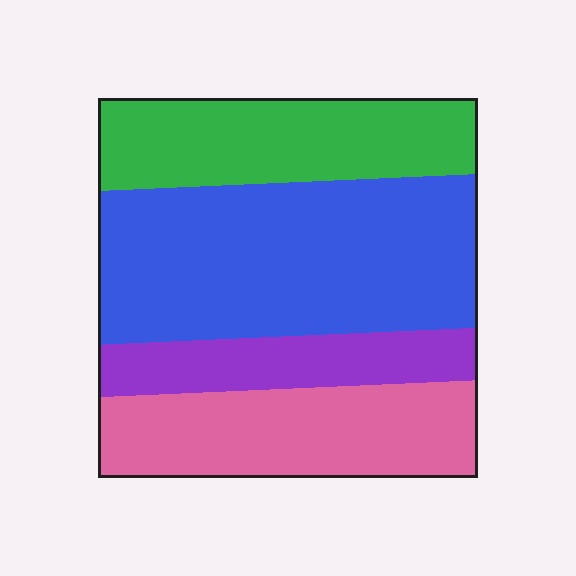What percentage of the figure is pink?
Pink takes up about one quarter (1/4) of the figure.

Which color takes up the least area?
Purple, at roughly 15%.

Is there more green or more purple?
Green.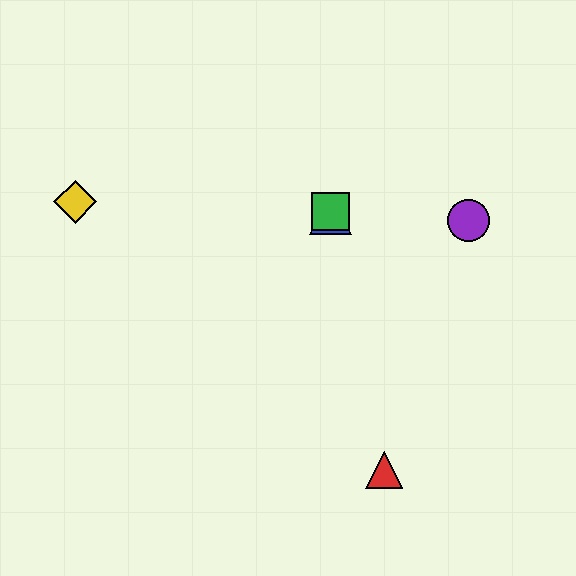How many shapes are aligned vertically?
2 shapes (the blue triangle, the green square) are aligned vertically.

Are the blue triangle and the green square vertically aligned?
Yes, both are at x≈331.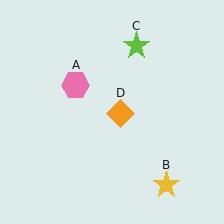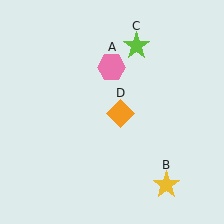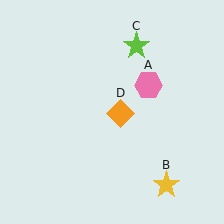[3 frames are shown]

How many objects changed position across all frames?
1 object changed position: pink hexagon (object A).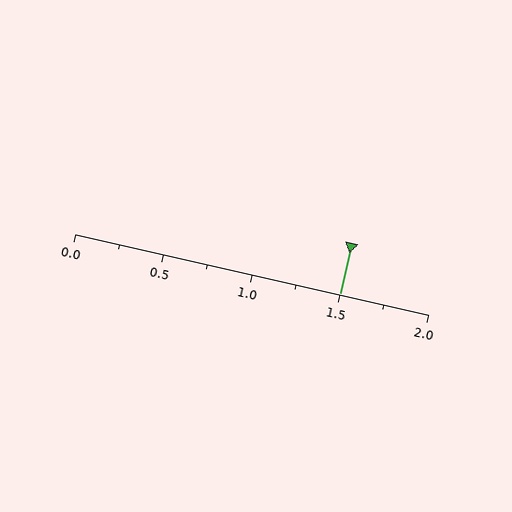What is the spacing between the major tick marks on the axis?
The major ticks are spaced 0.5 apart.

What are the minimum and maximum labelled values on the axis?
The axis runs from 0.0 to 2.0.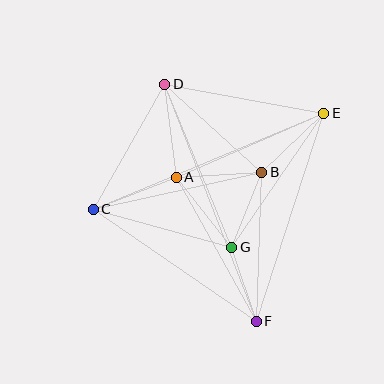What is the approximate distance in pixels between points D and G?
The distance between D and G is approximately 176 pixels.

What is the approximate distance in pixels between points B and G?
The distance between B and G is approximately 81 pixels.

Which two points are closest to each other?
Points F and G are closest to each other.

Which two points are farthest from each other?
Points D and F are farthest from each other.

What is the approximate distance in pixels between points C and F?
The distance between C and F is approximately 198 pixels.